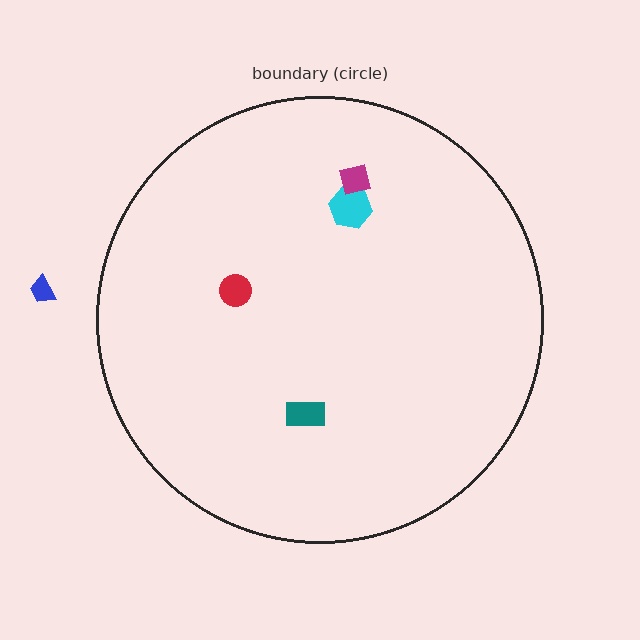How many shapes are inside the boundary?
4 inside, 1 outside.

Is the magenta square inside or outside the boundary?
Inside.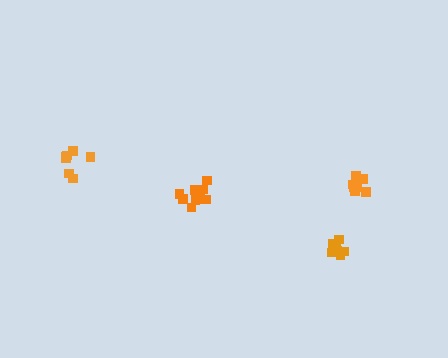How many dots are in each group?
Group 1: 9 dots, Group 2: 7 dots, Group 3: 7 dots, Group 4: 7 dots (30 total).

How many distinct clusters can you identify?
There are 4 distinct clusters.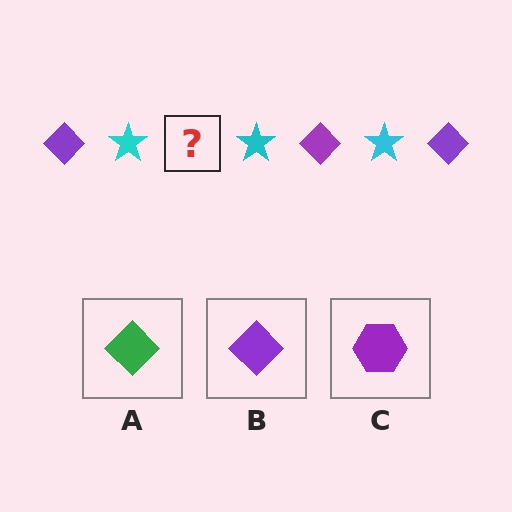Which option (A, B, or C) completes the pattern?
B.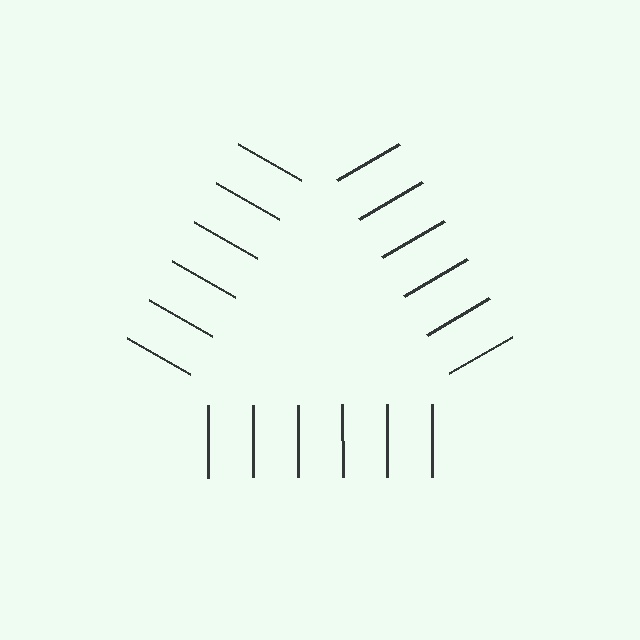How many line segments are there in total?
18 — 6 along each of the 3 edges.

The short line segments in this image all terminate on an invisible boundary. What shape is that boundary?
An illusory triangle — the line segments terminate on its edges but no continuous stroke is drawn.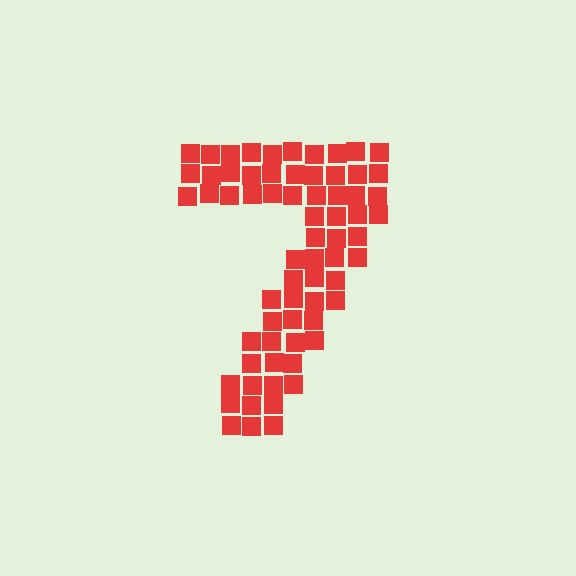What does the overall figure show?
The overall figure shows the digit 7.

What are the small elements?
The small elements are squares.